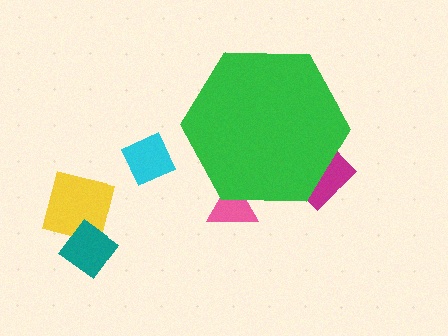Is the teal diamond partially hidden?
No, the teal diamond is fully visible.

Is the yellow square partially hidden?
No, the yellow square is fully visible.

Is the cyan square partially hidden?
No, the cyan square is fully visible.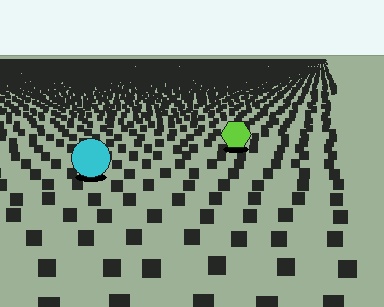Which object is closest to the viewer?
The cyan circle is closest. The texture marks near it are larger and more spread out.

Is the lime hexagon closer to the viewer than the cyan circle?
No. The cyan circle is closer — you can tell from the texture gradient: the ground texture is coarser near it.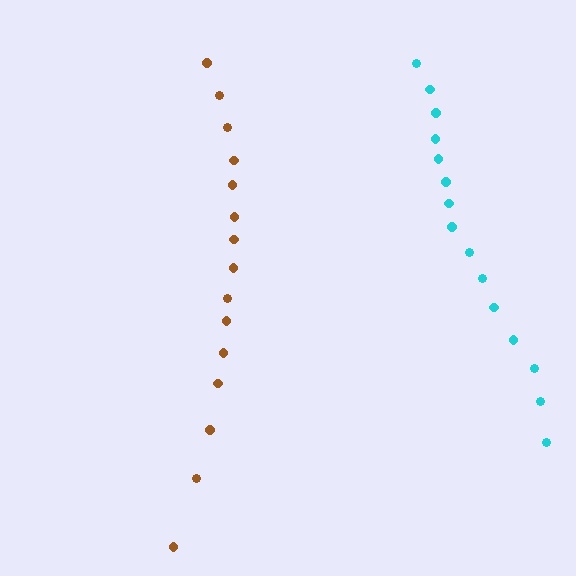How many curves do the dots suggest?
There are 2 distinct paths.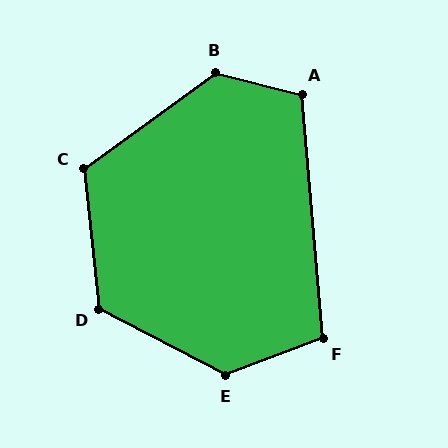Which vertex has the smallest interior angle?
F, at approximately 106 degrees.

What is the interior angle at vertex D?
Approximately 124 degrees (obtuse).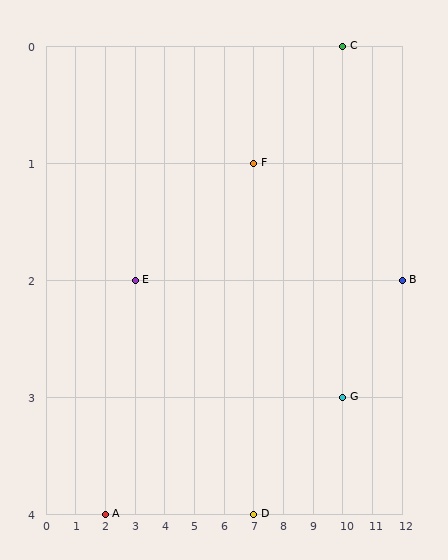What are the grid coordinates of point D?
Point D is at grid coordinates (7, 4).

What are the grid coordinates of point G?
Point G is at grid coordinates (10, 3).